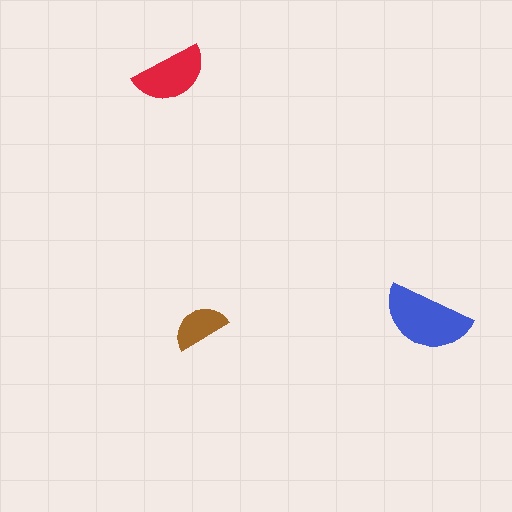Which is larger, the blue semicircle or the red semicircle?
The blue one.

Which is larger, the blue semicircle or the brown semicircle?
The blue one.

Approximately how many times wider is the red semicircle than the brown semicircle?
About 1.5 times wider.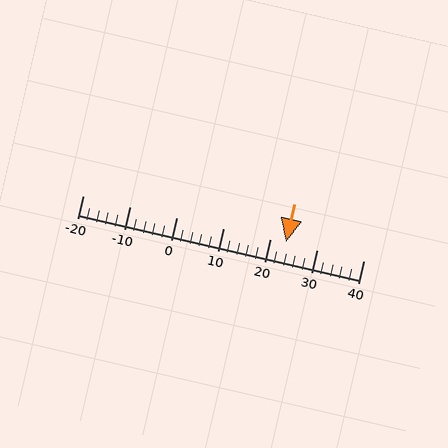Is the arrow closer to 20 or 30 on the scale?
The arrow is closer to 20.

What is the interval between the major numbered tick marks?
The major tick marks are spaced 10 units apart.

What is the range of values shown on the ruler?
The ruler shows values from -20 to 40.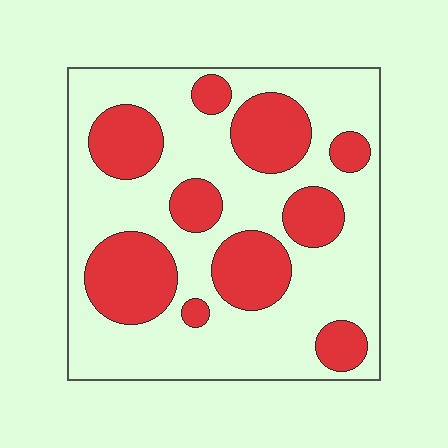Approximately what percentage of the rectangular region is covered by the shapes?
Approximately 35%.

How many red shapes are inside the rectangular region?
10.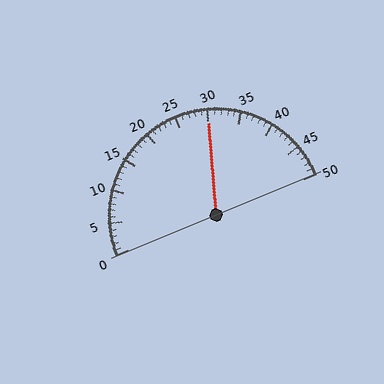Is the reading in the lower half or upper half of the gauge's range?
The reading is in the upper half of the range (0 to 50).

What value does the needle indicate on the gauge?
The needle indicates approximately 30.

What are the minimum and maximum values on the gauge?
The gauge ranges from 0 to 50.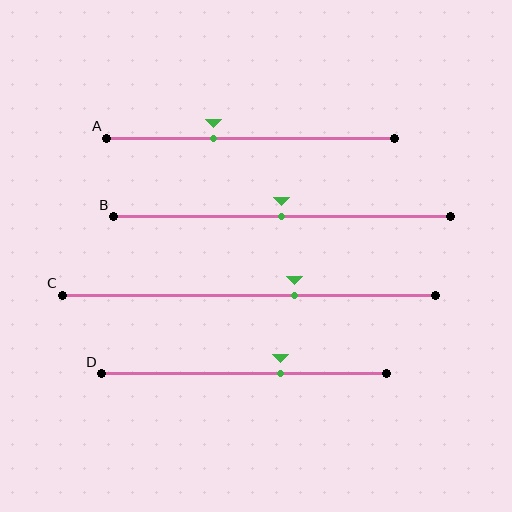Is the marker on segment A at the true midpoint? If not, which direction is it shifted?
No, the marker on segment A is shifted to the left by about 13% of the segment length.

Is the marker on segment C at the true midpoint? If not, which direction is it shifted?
No, the marker on segment C is shifted to the right by about 12% of the segment length.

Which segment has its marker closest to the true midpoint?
Segment B has its marker closest to the true midpoint.